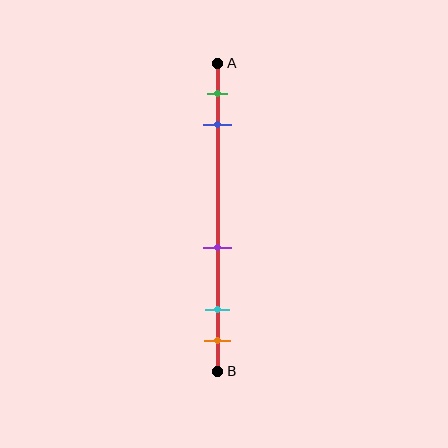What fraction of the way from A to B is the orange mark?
The orange mark is approximately 90% (0.9) of the way from A to B.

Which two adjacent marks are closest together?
The cyan and orange marks are the closest adjacent pair.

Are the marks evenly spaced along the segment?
No, the marks are not evenly spaced.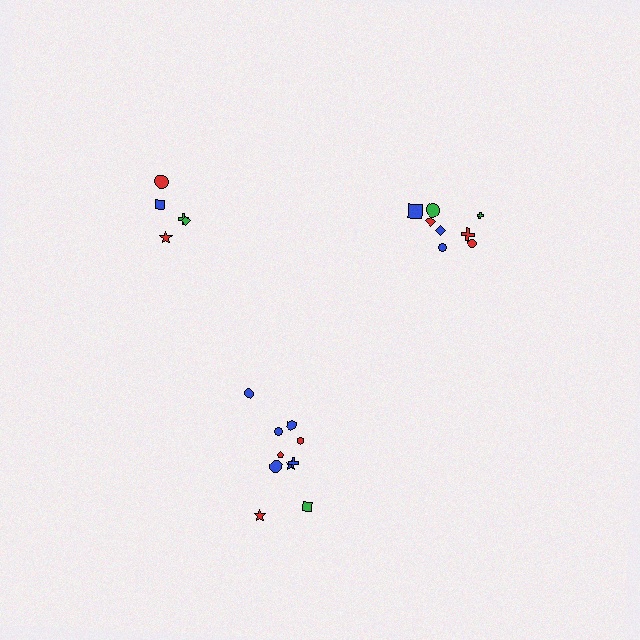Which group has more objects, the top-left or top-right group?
The top-right group.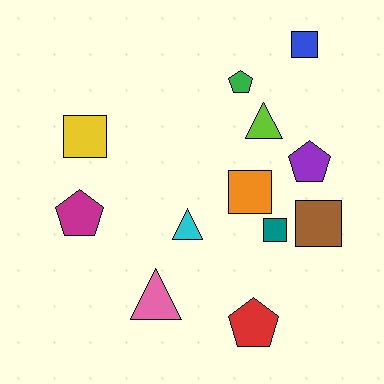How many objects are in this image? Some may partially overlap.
There are 12 objects.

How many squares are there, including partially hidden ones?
There are 5 squares.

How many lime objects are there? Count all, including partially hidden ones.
There is 1 lime object.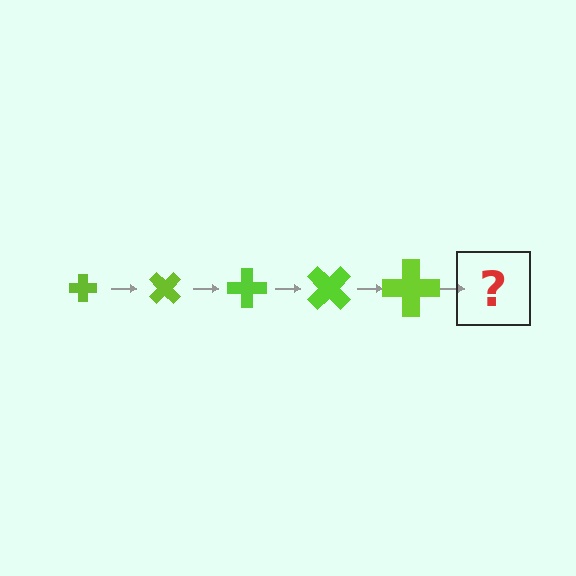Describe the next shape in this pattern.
It should be a cross, larger than the previous one and rotated 225 degrees from the start.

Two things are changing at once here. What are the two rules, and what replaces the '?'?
The two rules are that the cross grows larger each step and it rotates 45 degrees each step. The '?' should be a cross, larger than the previous one and rotated 225 degrees from the start.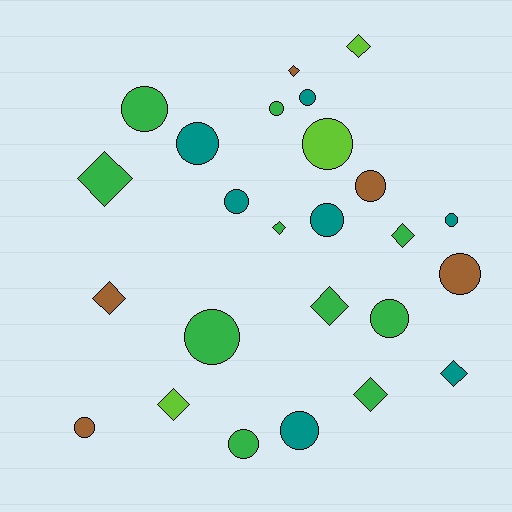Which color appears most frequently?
Green, with 10 objects.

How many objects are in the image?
There are 25 objects.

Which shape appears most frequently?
Circle, with 15 objects.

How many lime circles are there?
There is 1 lime circle.